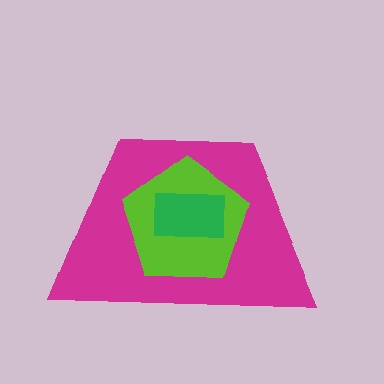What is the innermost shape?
The green rectangle.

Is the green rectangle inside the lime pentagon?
Yes.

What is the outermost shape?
The magenta trapezoid.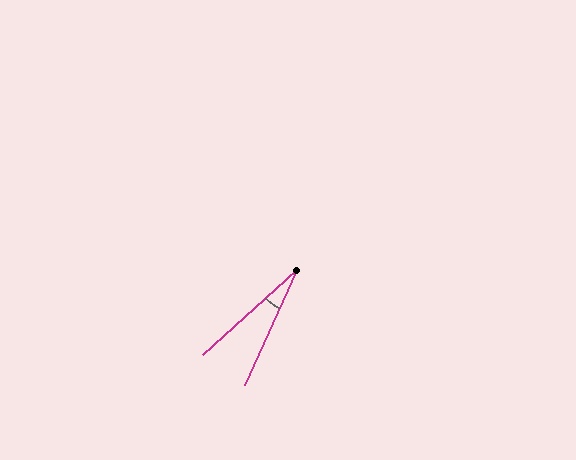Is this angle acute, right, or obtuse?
It is acute.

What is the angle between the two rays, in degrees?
Approximately 24 degrees.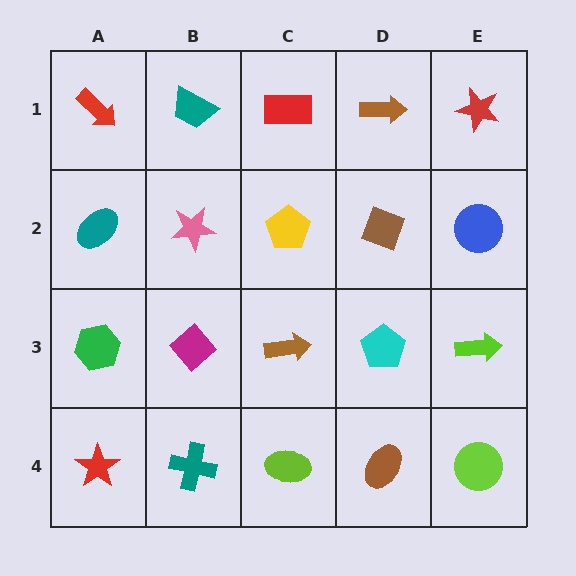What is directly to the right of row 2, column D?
A blue circle.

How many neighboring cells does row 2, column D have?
4.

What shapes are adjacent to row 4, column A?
A green hexagon (row 3, column A), a teal cross (row 4, column B).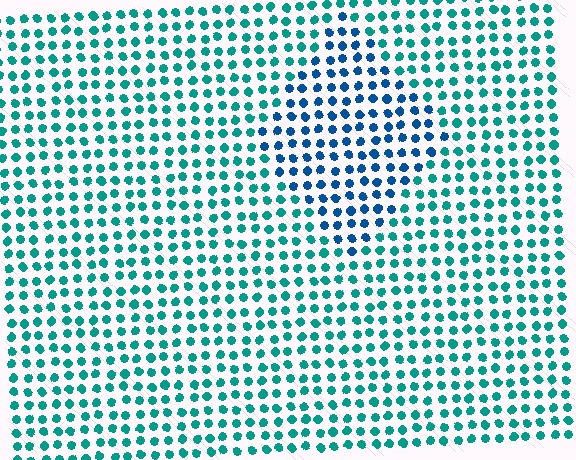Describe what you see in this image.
The image is filled with small teal elements in a uniform arrangement. A diamond-shaped region is visible where the elements are tinted to a slightly different hue, forming a subtle color boundary.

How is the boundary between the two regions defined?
The boundary is defined purely by a slight shift in hue (about 36 degrees). Spacing, size, and orientation are identical on both sides.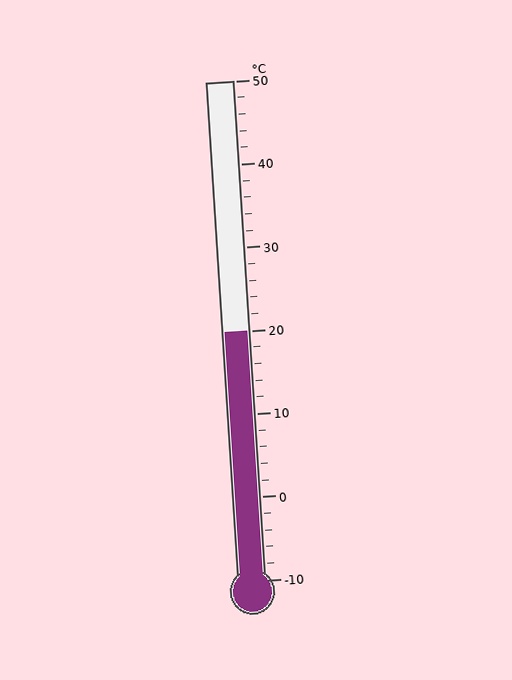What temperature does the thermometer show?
The thermometer shows approximately 20°C.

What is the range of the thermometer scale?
The thermometer scale ranges from -10°C to 50°C.